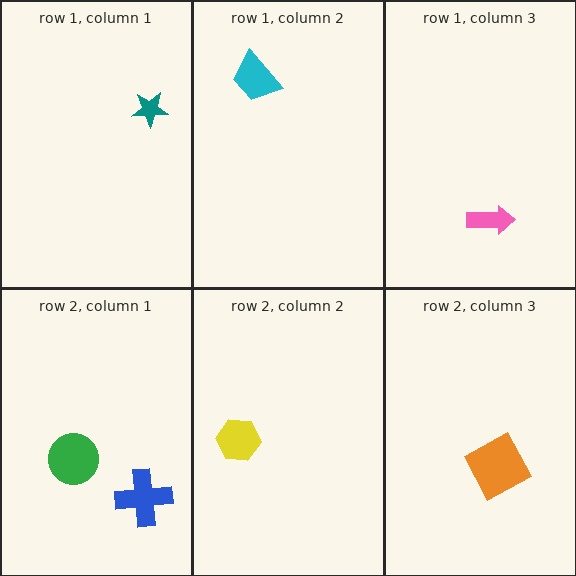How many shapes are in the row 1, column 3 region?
1.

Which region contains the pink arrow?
The row 1, column 3 region.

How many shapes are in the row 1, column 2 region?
1.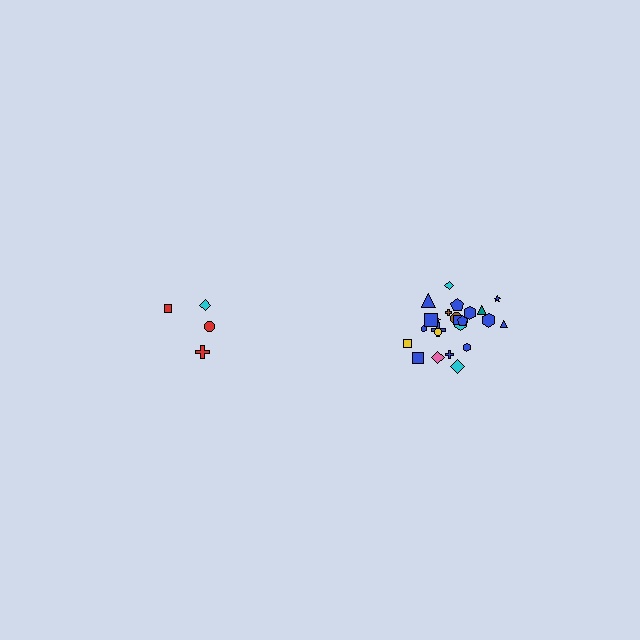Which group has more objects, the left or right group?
The right group.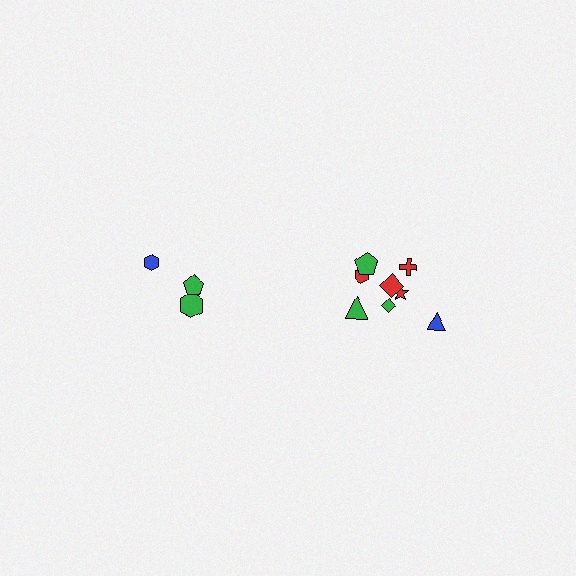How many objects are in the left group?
There are 3 objects.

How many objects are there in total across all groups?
There are 11 objects.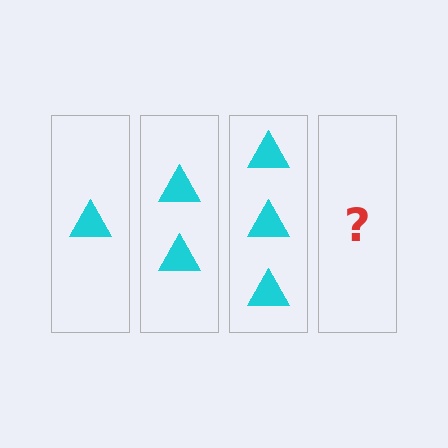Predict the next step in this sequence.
The next step is 4 triangles.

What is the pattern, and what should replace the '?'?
The pattern is that each step adds one more triangle. The '?' should be 4 triangles.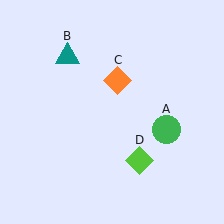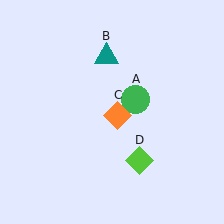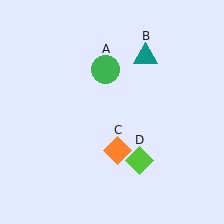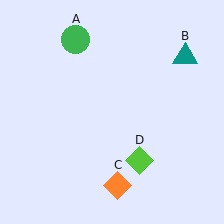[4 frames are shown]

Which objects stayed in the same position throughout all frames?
Lime diamond (object D) remained stationary.